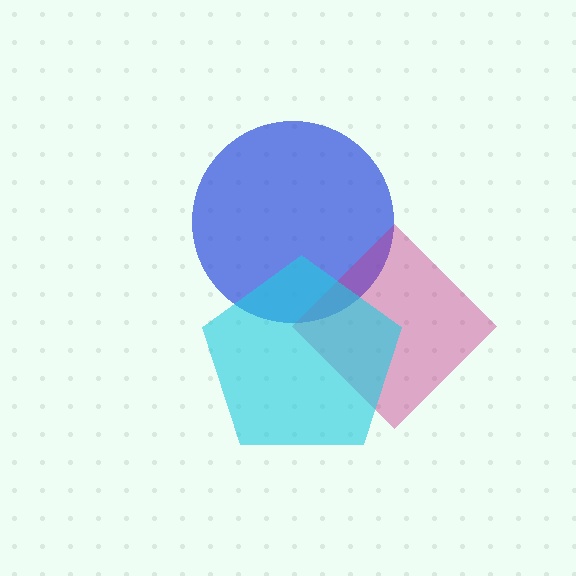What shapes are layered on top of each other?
The layered shapes are: a blue circle, a magenta diamond, a cyan pentagon.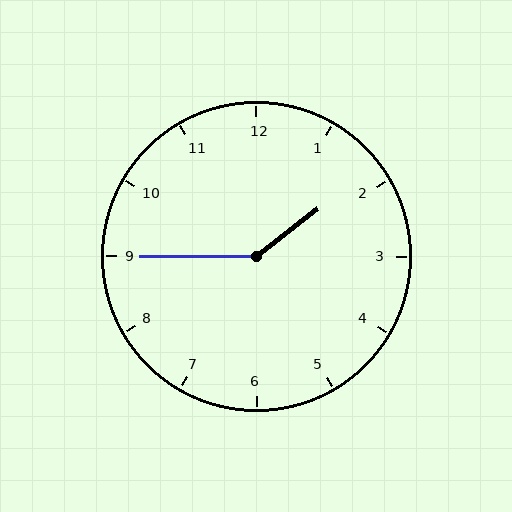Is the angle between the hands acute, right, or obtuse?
It is obtuse.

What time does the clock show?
1:45.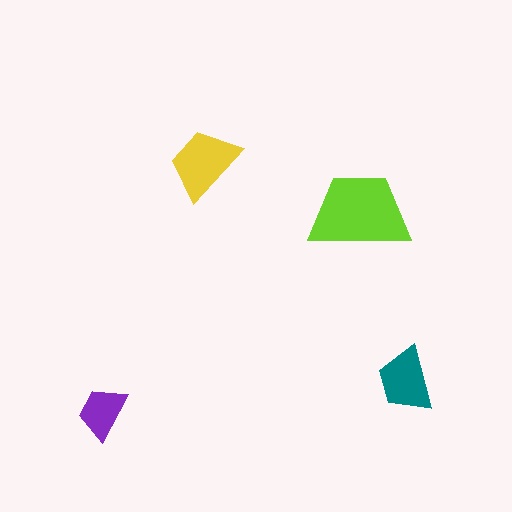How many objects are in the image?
There are 4 objects in the image.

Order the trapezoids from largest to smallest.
the lime one, the yellow one, the teal one, the purple one.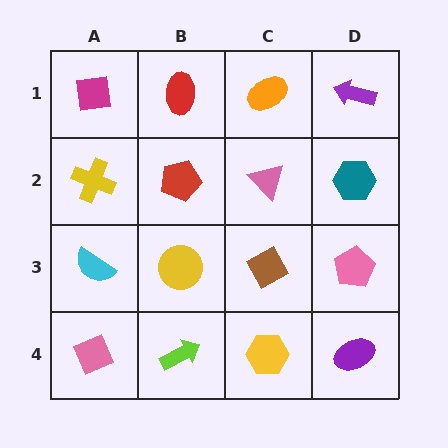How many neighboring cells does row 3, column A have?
3.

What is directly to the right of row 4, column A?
A lime arrow.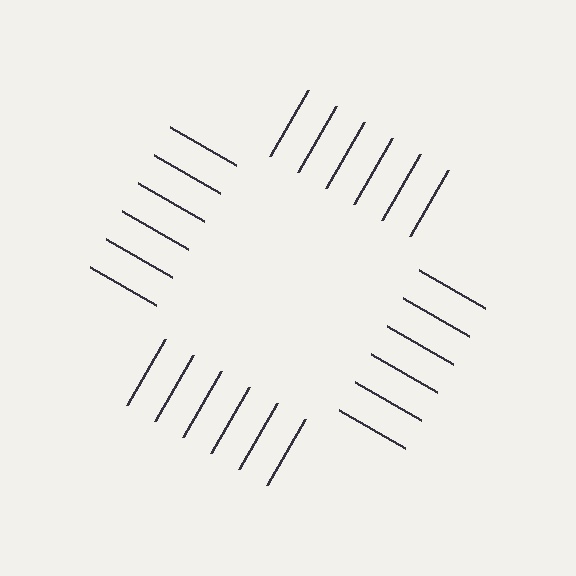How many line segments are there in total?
24 — 6 along each of the 4 edges.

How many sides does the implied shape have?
4 sides — the line-ends trace a square.